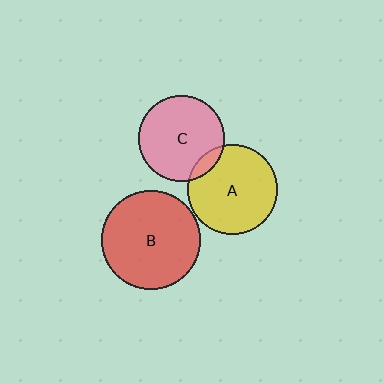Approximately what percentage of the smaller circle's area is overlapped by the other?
Approximately 10%.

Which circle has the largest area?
Circle B (red).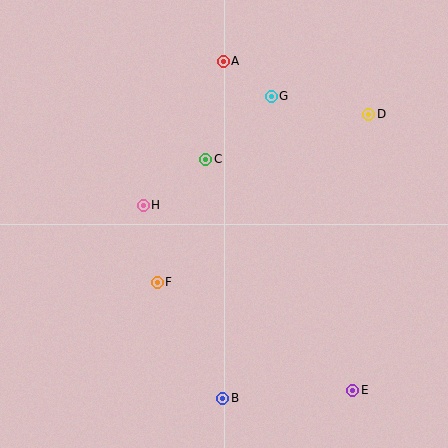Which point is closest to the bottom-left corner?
Point B is closest to the bottom-left corner.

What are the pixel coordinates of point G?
Point G is at (271, 96).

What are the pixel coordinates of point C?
Point C is at (206, 159).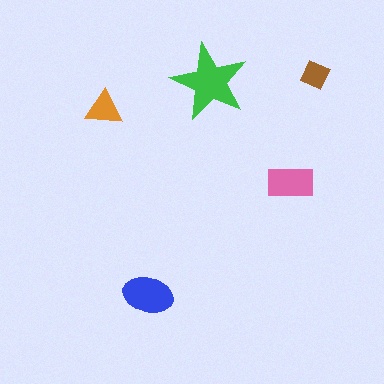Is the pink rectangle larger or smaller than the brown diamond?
Larger.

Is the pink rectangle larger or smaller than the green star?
Smaller.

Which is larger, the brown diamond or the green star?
The green star.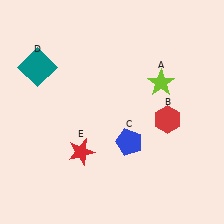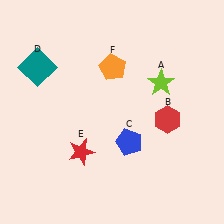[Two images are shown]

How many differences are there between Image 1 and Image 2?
There is 1 difference between the two images.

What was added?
An orange pentagon (F) was added in Image 2.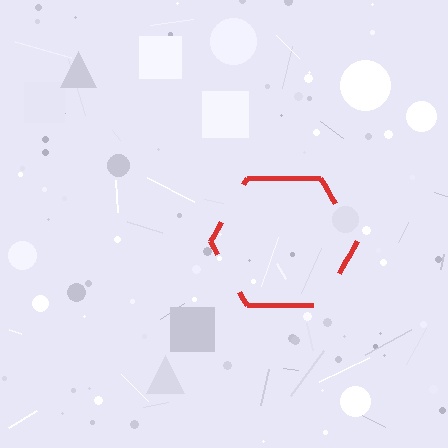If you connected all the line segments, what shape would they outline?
They would outline a hexagon.